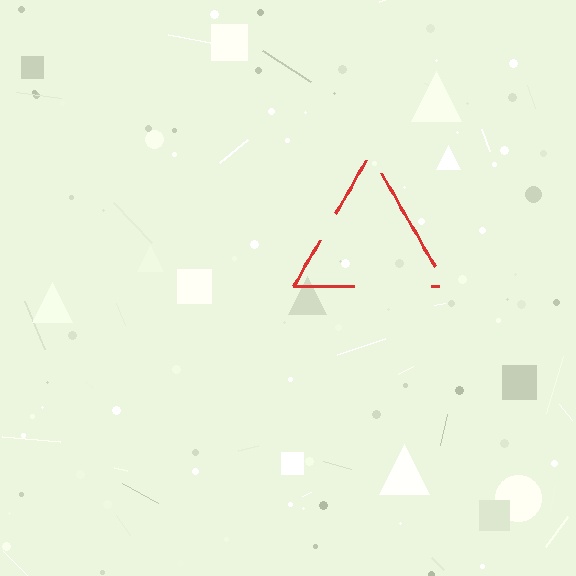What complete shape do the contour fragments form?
The contour fragments form a triangle.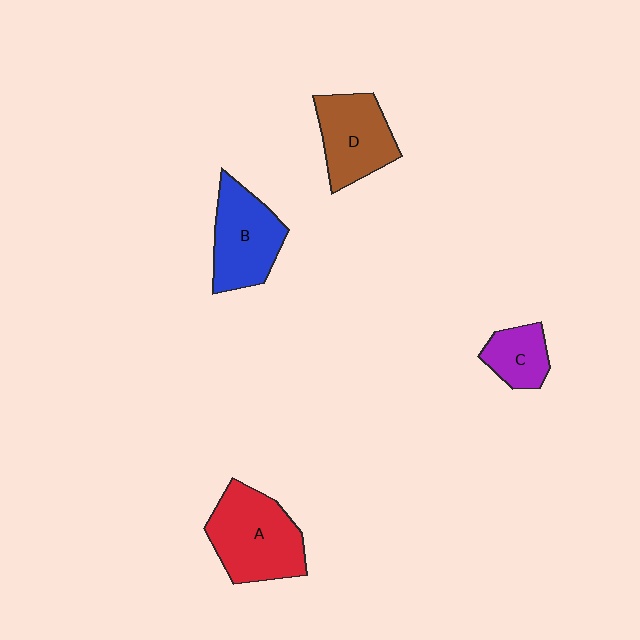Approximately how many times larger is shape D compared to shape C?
Approximately 1.7 times.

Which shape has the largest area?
Shape A (red).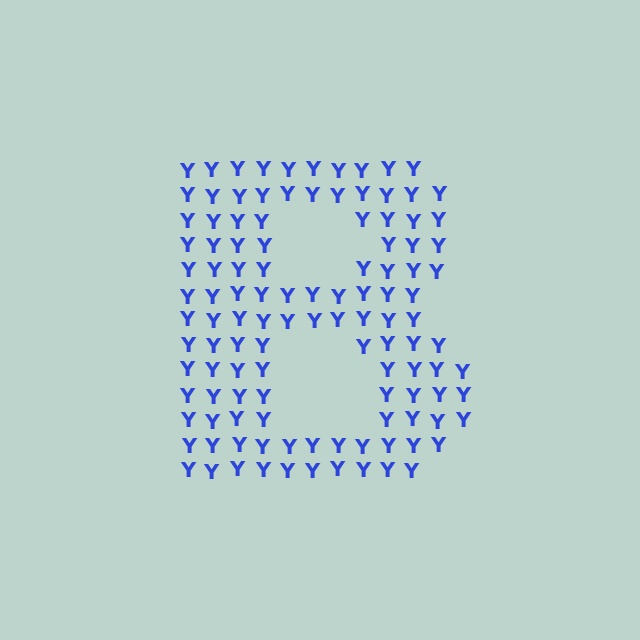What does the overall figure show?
The overall figure shows the letter B.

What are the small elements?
The small elements are letter Y's.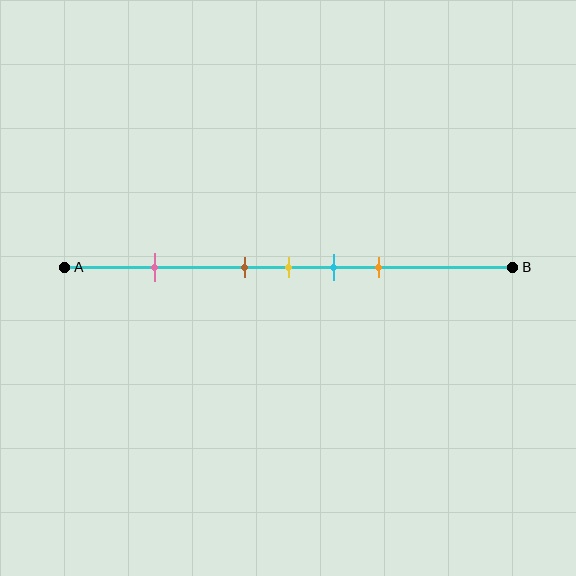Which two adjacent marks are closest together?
The brown and yellow marks are the closest adjacent pair.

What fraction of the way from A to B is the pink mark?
The pink mark is approximately 20% (0.2) of the way from A to B.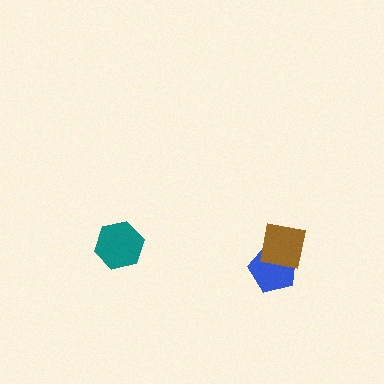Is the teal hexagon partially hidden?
No, no other shape covers it.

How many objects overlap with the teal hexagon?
0 objects overlap with the teal hexagon.